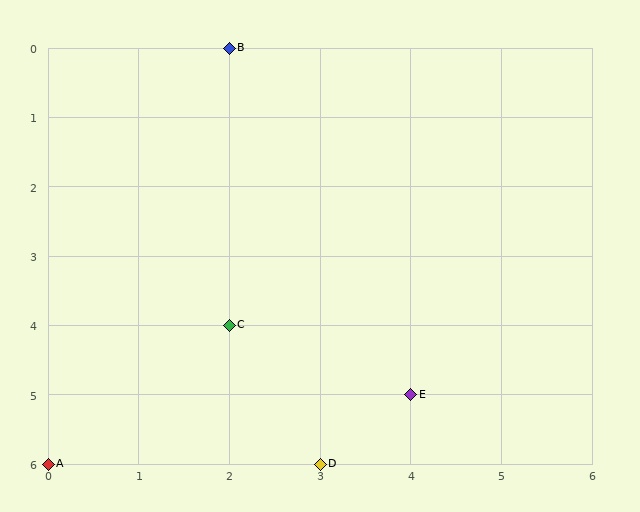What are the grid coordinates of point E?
Point E is at grid coordinates (4, 5).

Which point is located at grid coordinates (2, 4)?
Point C is at (2, 4).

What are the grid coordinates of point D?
Point D is at grid coordinates (3, 6).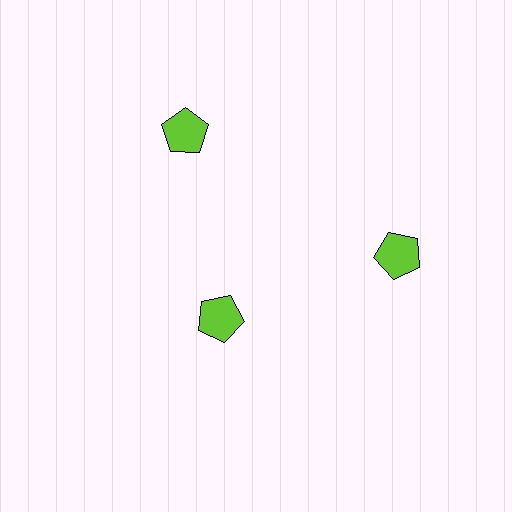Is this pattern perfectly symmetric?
No. The 3 lime pentagons are arranged in a ring, but one element near the 7 o'clock position is pulled inward toward the center, breaking the 3-fold rotational symmetry.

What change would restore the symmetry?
The symmetry would be restored by moving it outward, back onto the ring so that all 3 pentagons sit at equal angles and equal distance from the center.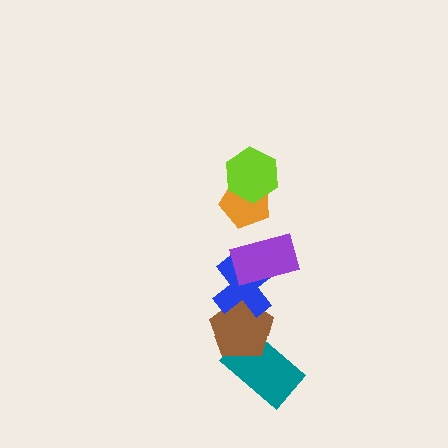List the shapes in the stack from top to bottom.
From top to bottom: the lime hexagon, the orange pentagon, the purple rectangle, the blue cross, the brown pentagon, the teal rectangle.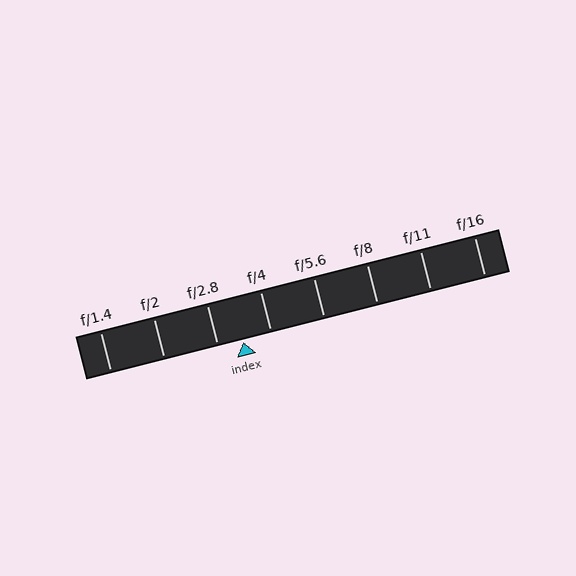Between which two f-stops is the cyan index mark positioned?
The index mark is between f/2.8 and f/4.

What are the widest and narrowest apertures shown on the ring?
The widest aperture shown is f/1.4 and the narrowest is f/16.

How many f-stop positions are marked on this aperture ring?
There are 8 f-stop positions marked.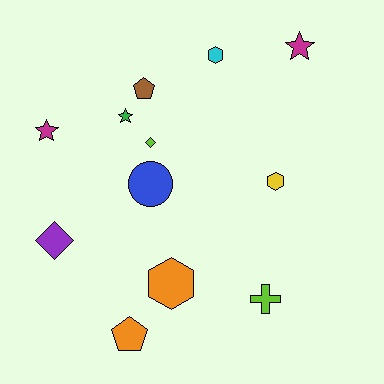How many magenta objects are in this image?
There are 2 magenta objects.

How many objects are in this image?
There are 12 objects.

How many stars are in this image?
There are 3 stars.